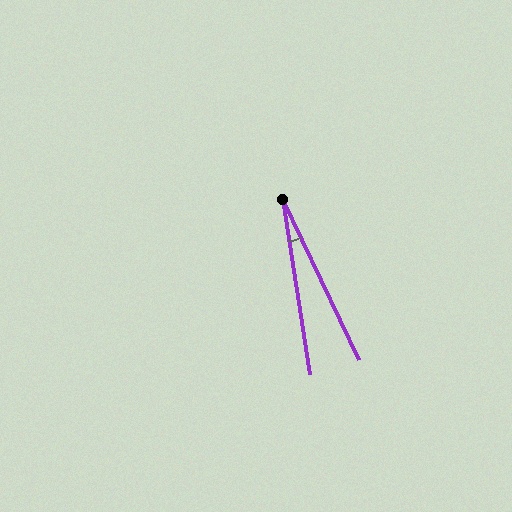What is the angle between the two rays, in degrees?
Approximately 17 degrees.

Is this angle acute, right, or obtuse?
It is acute.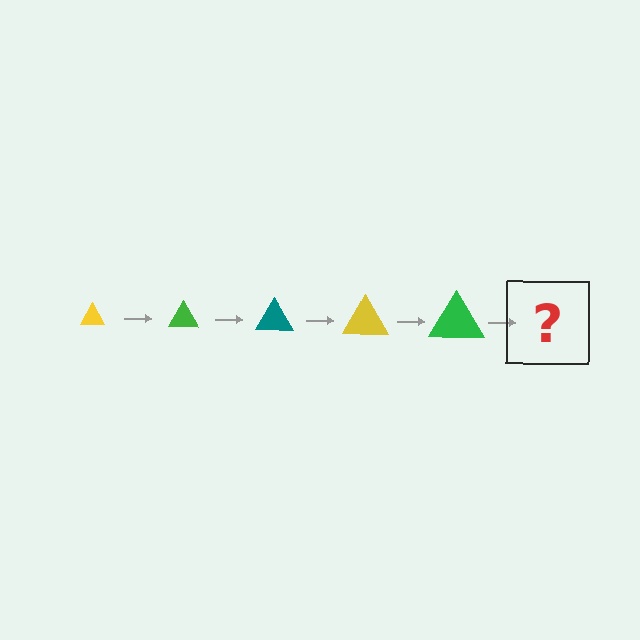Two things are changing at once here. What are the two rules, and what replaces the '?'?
The two rules are that the triangle grows larger each step and the color cycles through yellow, green, and teal. The '?' should be a teal triangle, larger than the previous one.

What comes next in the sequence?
The next element should be a teal triangle, larger than the previous one.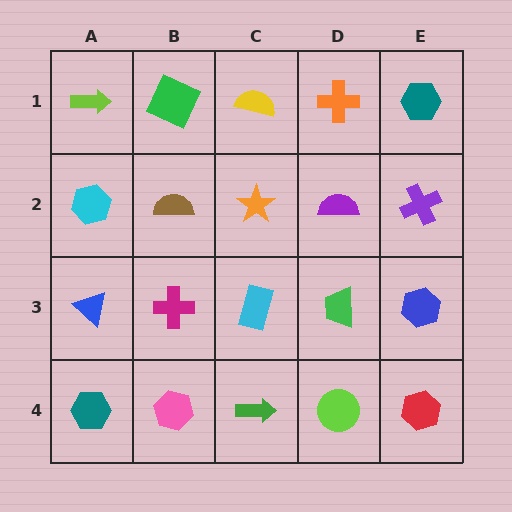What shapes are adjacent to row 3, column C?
An orange star (row 2, column C), a green arrow (row 4, column C), a magenta cross (row 3, column B), a green trapezoid (row 3, column D).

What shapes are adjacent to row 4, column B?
A magenta cross (row 3, column B), a teal hexagon (row 4, column A), a green arrow (row 4, column C).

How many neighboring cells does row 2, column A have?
3.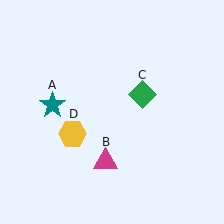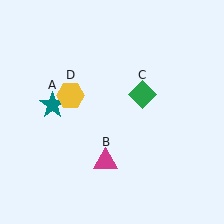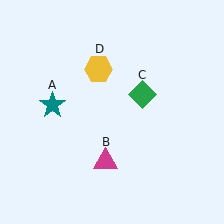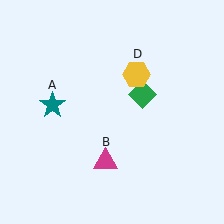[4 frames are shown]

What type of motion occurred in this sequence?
The yellow hexagon (object D) rotated clockwise around the center of the scene.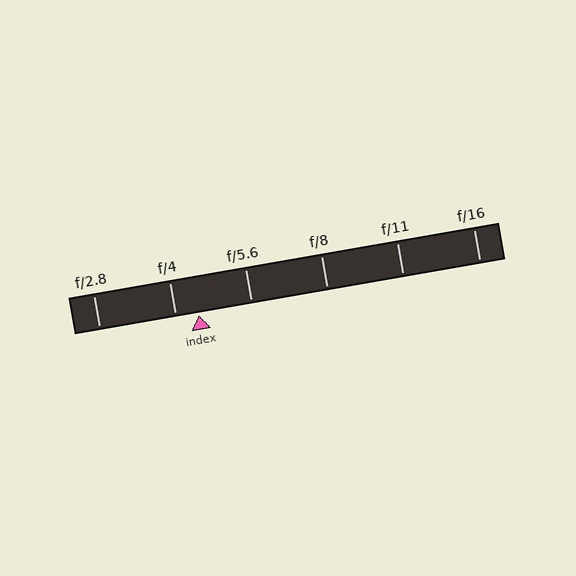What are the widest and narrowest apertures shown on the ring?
The widest aperture shown is f/2.8 and the narrowest is f/16.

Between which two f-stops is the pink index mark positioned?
The index mark is between f/4 and f/5.6.